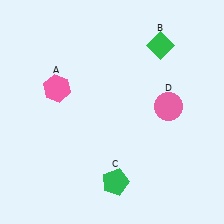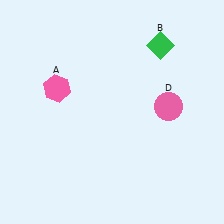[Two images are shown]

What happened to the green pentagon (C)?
The green pentagon (C) was removed in Image 2. It was in the bottom-right area of Image 1.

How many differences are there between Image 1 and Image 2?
There is 1 difference between the two images.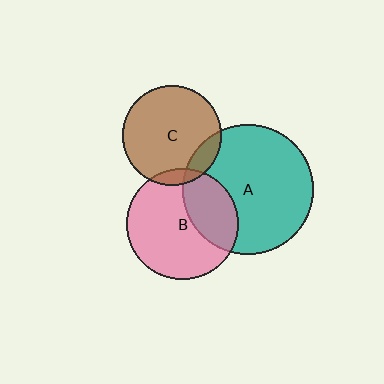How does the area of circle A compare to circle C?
Approximately 1.7 times.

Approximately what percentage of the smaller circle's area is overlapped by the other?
Approximately 10%.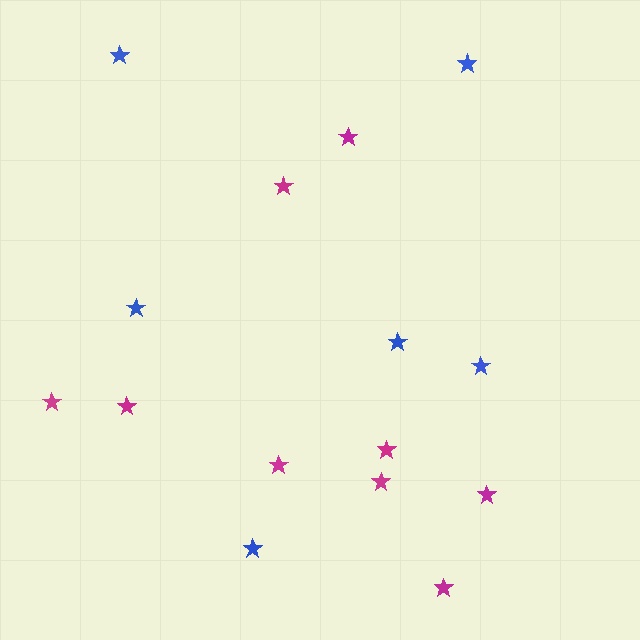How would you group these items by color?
There are 2 groups: one group of blue stars (6) and one group of magenta stars (9).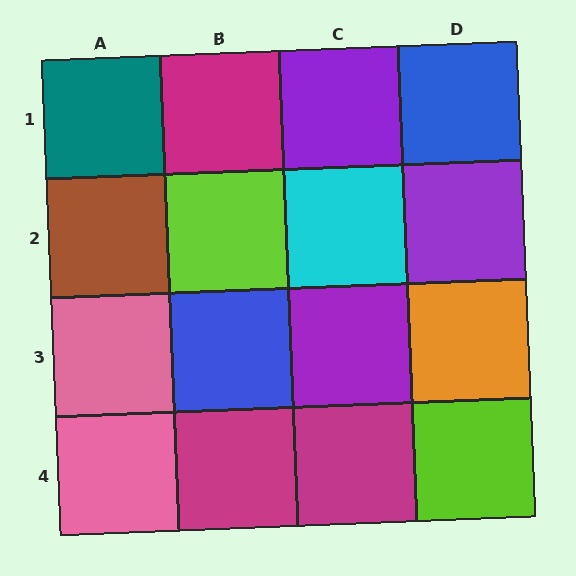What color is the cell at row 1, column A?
Teal.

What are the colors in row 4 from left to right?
Pink, magenta, magenta, lime.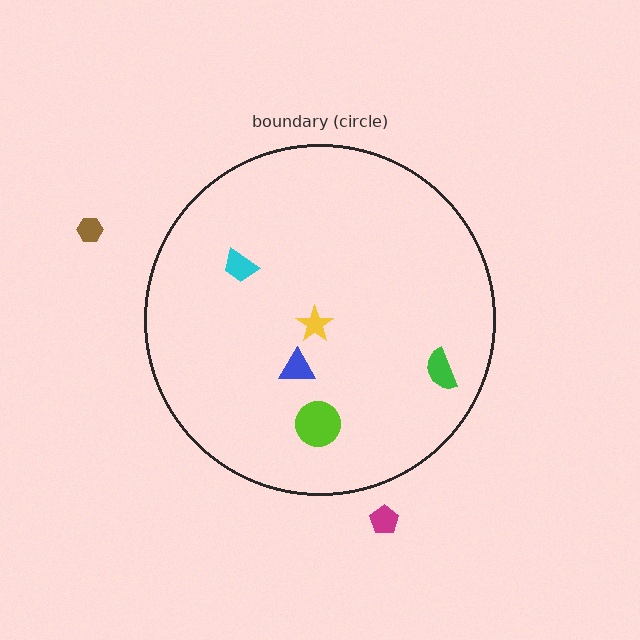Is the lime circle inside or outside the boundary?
Inside.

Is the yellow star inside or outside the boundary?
Inside.